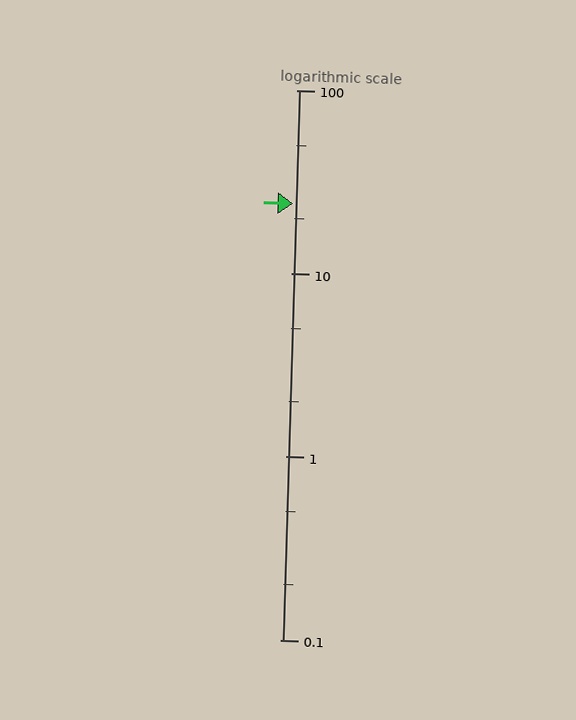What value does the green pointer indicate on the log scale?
The pointer indicates approximately 24.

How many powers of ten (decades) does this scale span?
The scale spans 3 decades, from 0.1 to 100.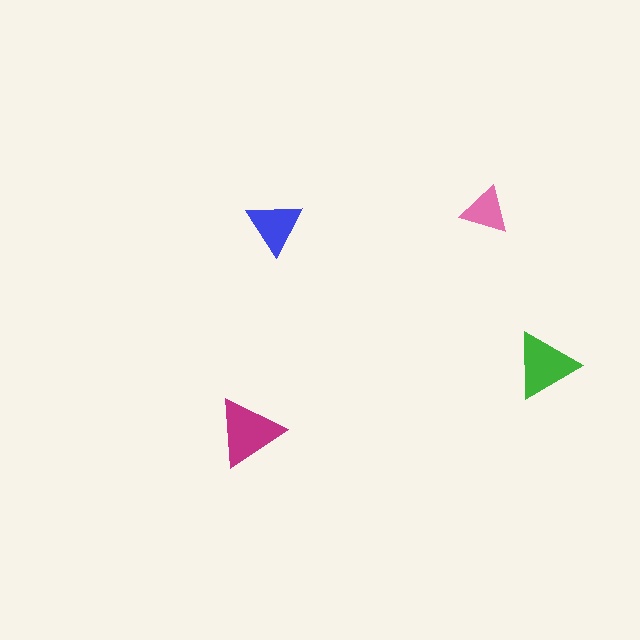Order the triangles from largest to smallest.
the magenta one, the green one, the blue one, the pink one.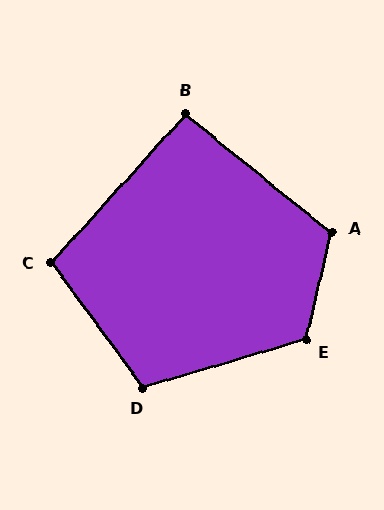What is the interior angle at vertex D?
Approximately 110 degrees (obtuse).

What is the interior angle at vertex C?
Approximately 101 degrees (obtuse).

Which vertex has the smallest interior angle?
B, at approximately 93 degrees.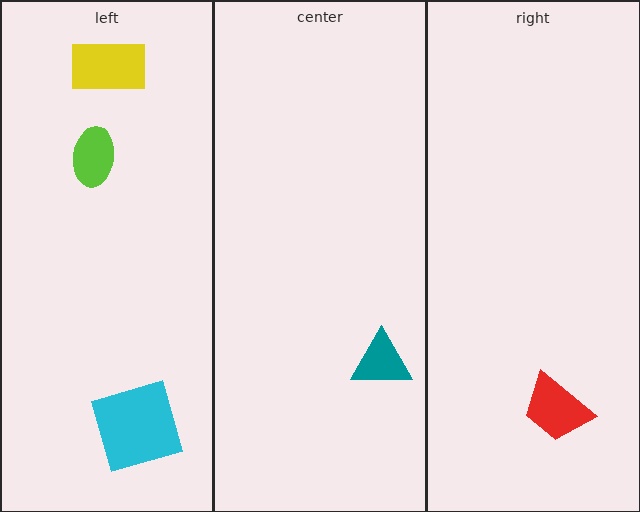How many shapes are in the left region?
3.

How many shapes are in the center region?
1.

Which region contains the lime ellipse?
The left region.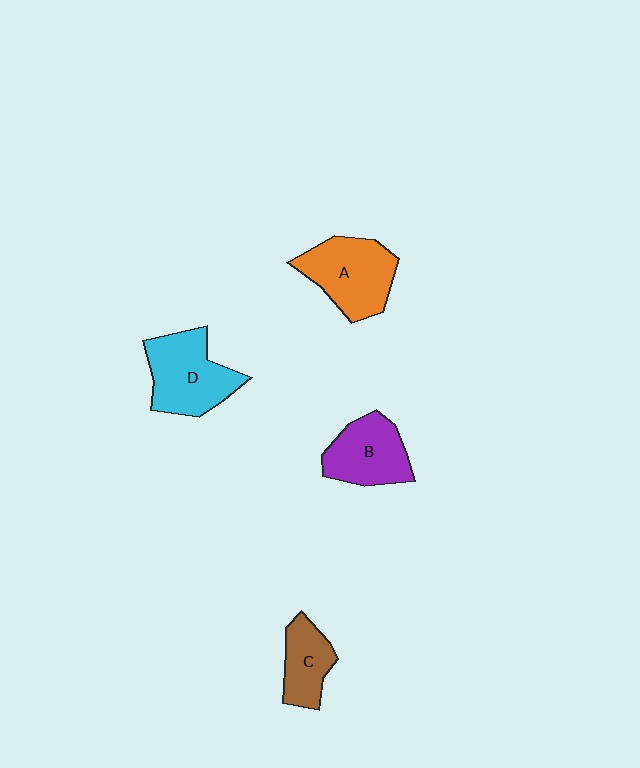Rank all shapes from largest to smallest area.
From largest to smallest: D (cyan), A (orange), B (purple), C (brown).